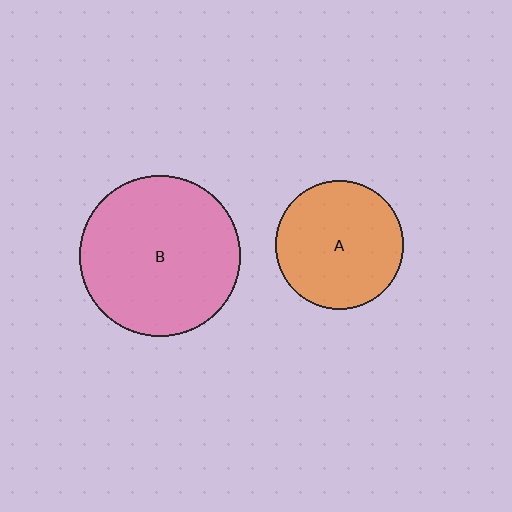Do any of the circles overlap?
No, none of the circles overlap.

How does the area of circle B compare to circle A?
Approximately 1.6 times.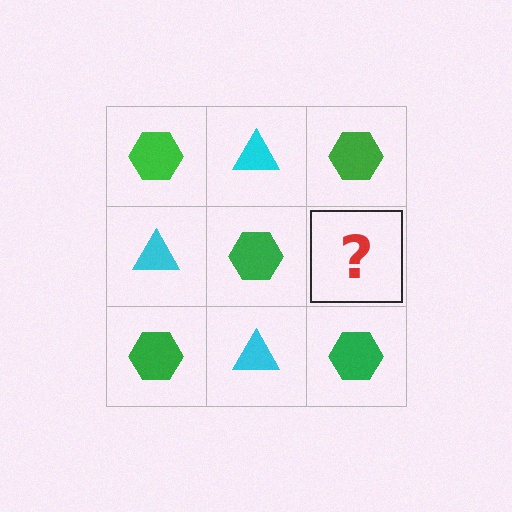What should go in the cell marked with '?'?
The missing cell should contain a cyan triangle.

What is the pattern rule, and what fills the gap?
The rule is that it alternates green hexagon and cyan triangle in a checkerboard pattern. The gap should be filled with a cyan triangle.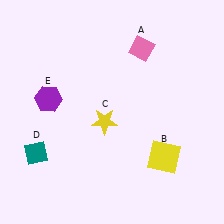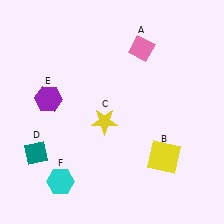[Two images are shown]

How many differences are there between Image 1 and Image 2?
There is 1 difference between the two images.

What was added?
A cyan hexagon (F) was added in Image 2.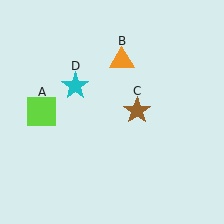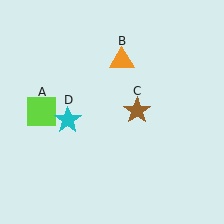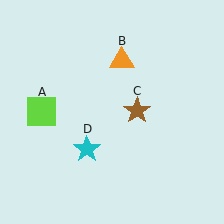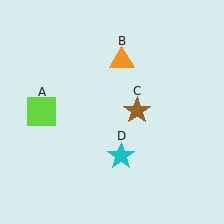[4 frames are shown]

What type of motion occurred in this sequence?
The cyan star (object D) rotated counterclockwise around the center of the scene.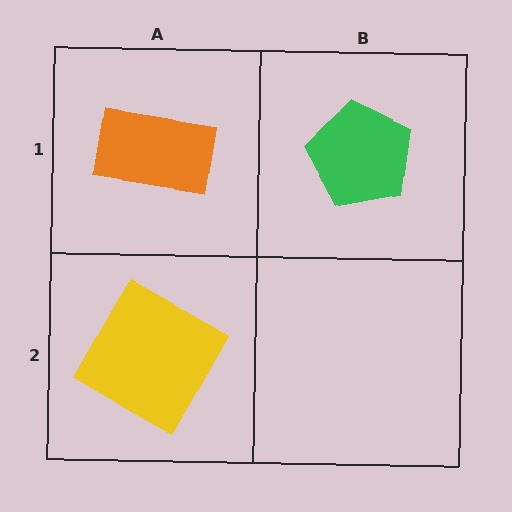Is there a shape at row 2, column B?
No, that cell is empty.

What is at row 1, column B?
A green pentagon.